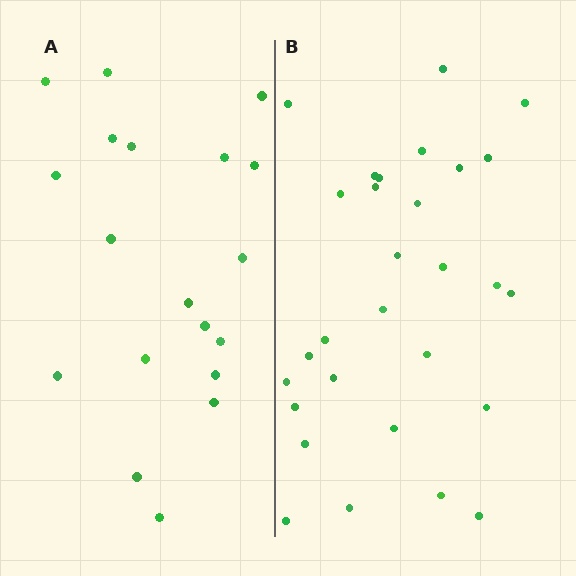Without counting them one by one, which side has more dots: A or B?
Region B (the right region) has more dots.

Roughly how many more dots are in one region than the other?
Region B has roughly 10 or so more dots than region A.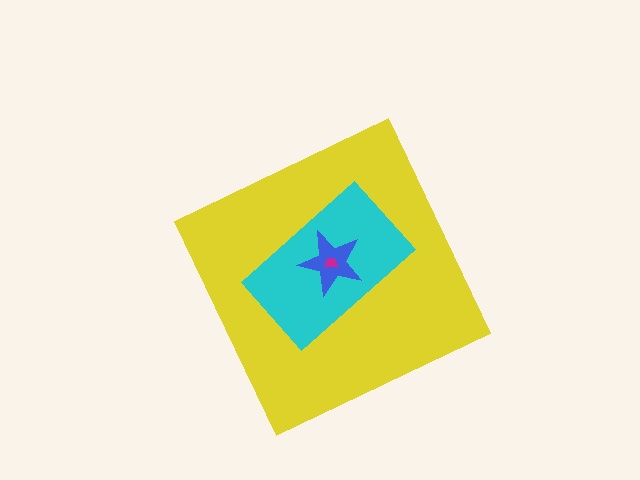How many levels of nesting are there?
4.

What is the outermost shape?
The yellow diamond.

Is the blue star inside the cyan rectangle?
Yes.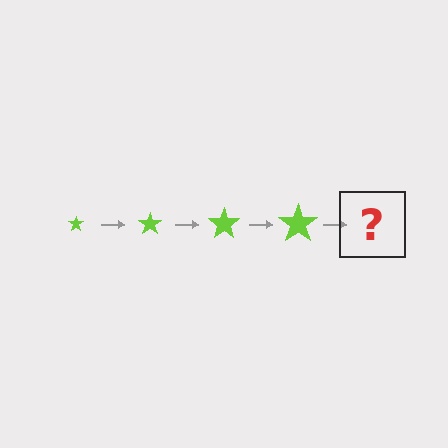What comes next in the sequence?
The next element should be a lime star, larger than the previous one.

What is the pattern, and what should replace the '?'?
The pattern is that the star gets progressively larger each step. The '?' should be a lime star, larger than the previous one.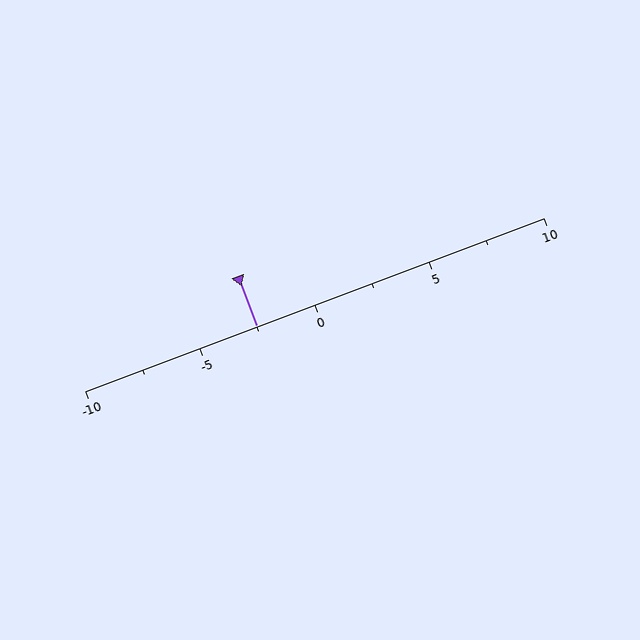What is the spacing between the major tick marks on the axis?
The major ticks are spaced 5 apart.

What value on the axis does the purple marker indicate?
The marker indicates approximately -2.5.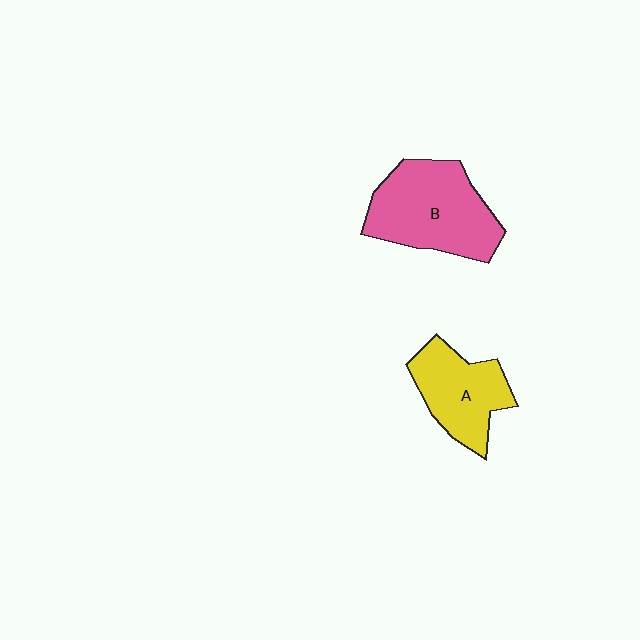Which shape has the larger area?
Shape B (pink).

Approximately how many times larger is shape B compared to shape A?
Approximately 1.4 times.